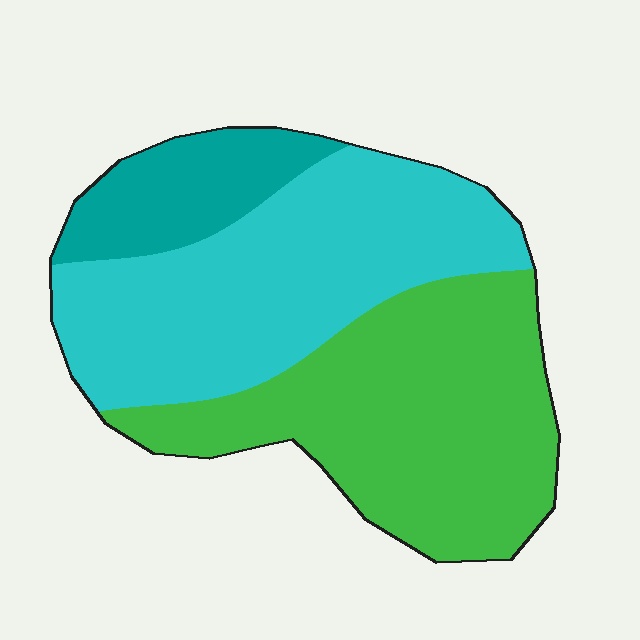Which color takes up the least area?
Teal, at roughly 15%.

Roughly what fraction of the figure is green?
Green covers 43% of the figure.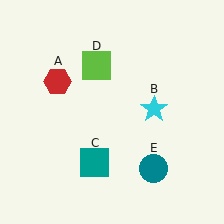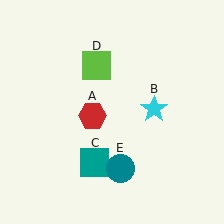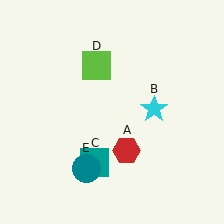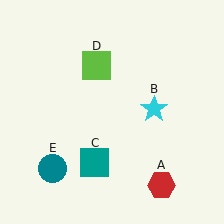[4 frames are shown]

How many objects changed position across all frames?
2 objects changed position: red hexagon (object A), teal circle (object E).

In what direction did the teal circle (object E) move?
The teal circle (object E) moved left.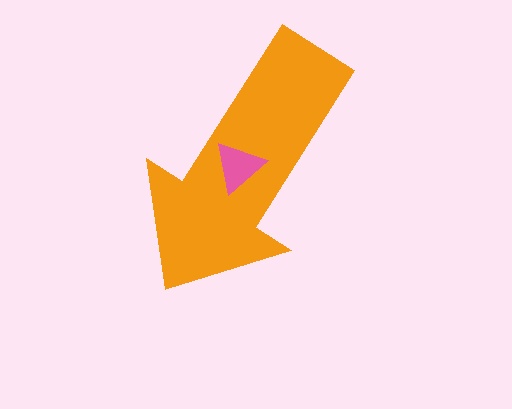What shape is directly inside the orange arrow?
The pink triangle.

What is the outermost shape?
The orange arrow.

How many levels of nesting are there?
2.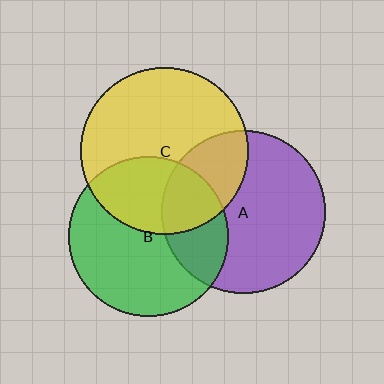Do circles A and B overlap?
Yes.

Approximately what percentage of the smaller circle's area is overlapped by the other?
Approximately 30%.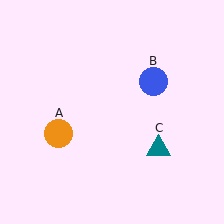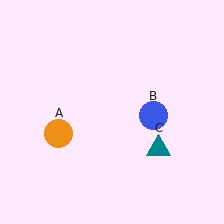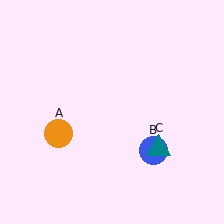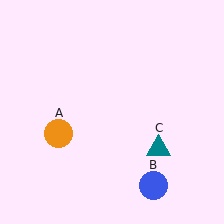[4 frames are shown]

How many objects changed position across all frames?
1 object changed position: blue circle (object B).